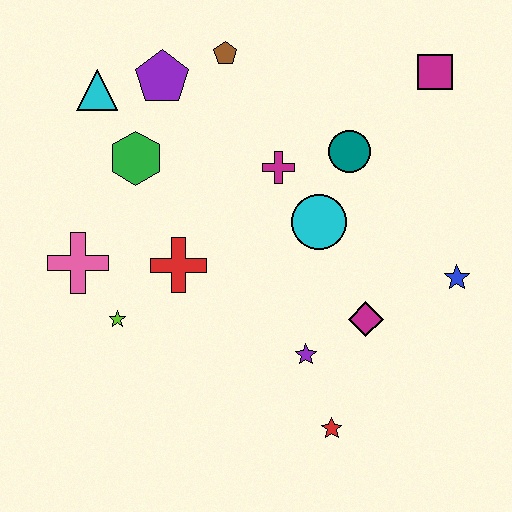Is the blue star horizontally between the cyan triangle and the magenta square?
No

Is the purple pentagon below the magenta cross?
No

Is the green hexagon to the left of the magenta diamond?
Yes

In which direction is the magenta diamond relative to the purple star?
The magenta diamond is to the right of the purple star.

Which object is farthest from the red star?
The cyan triangle is farthest from the red star.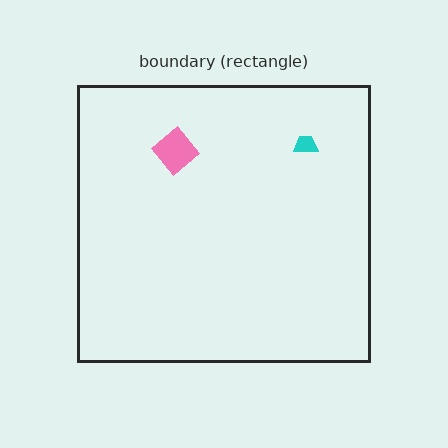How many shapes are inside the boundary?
2 inside, 0 outside.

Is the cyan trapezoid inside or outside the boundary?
Inside.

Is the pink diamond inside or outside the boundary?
Inside.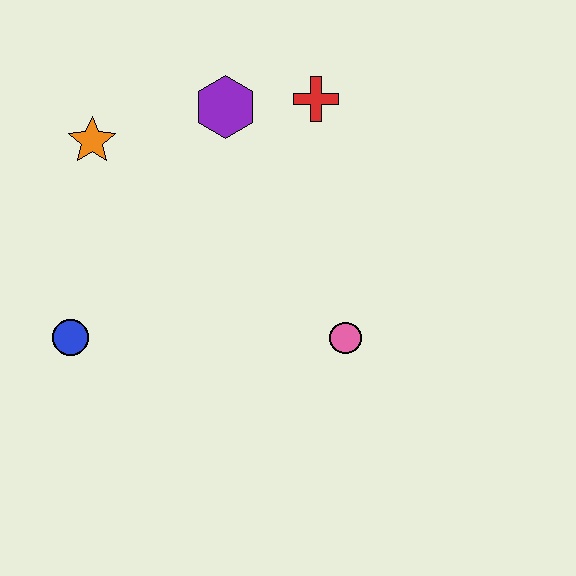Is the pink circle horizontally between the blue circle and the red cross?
No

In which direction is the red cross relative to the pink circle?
The red cross is above the pink circle.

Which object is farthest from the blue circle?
The red cross is farthest from the blue circle.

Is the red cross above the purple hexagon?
Yes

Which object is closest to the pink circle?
The red cross is closest to the pink circle.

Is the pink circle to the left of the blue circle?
No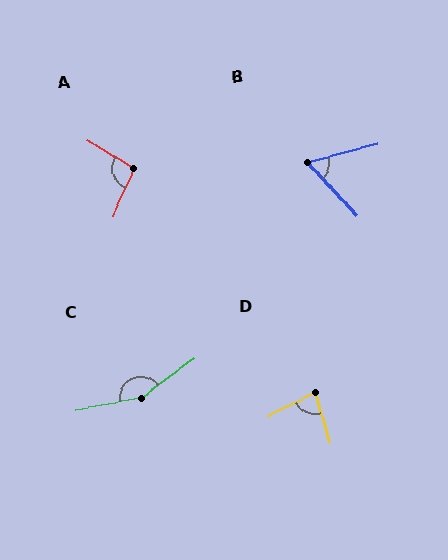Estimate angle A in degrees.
Approximately 98 degrees.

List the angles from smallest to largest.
B (62°), D (80°), A (98°), C (154°).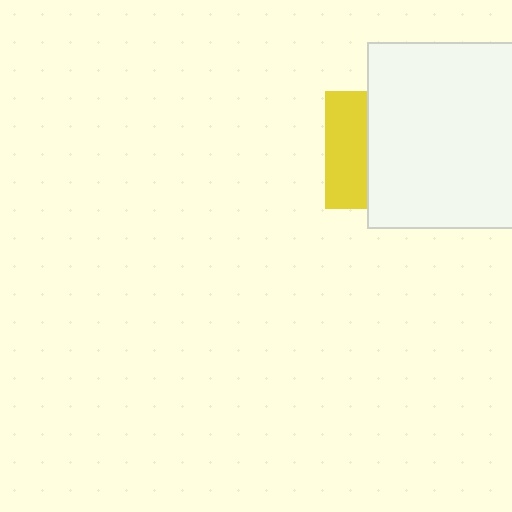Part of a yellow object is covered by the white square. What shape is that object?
It is a square.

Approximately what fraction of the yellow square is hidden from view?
Roughly 64% of the yellow square is hidden behind the white square.